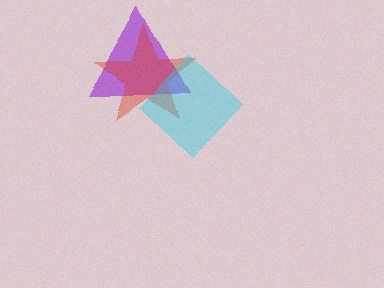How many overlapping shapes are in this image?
There are 3 overlapping shapes in the image.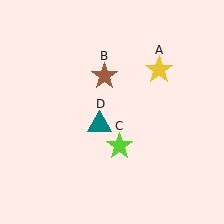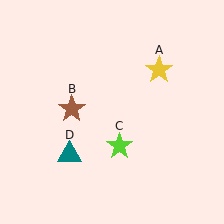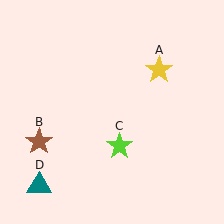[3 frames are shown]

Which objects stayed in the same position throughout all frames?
Yellow star (object A) and lime star (object C) remained stationary.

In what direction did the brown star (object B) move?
The brown star (object B) moved down and to the left.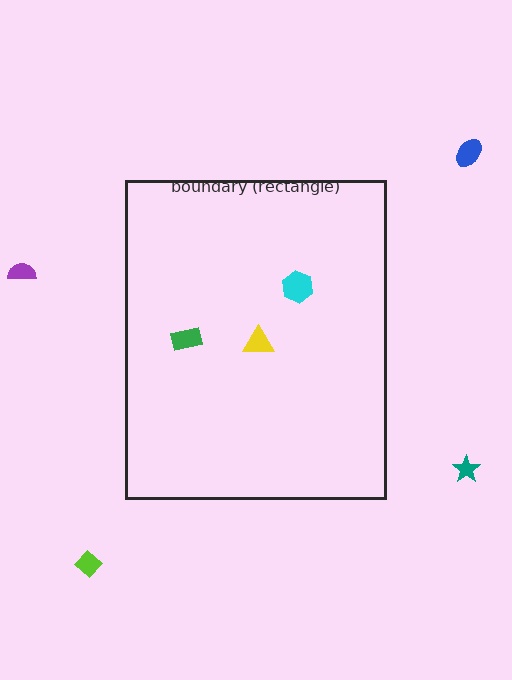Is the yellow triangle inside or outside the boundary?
Inside.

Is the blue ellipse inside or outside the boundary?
Outside.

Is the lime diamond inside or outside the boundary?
Outside.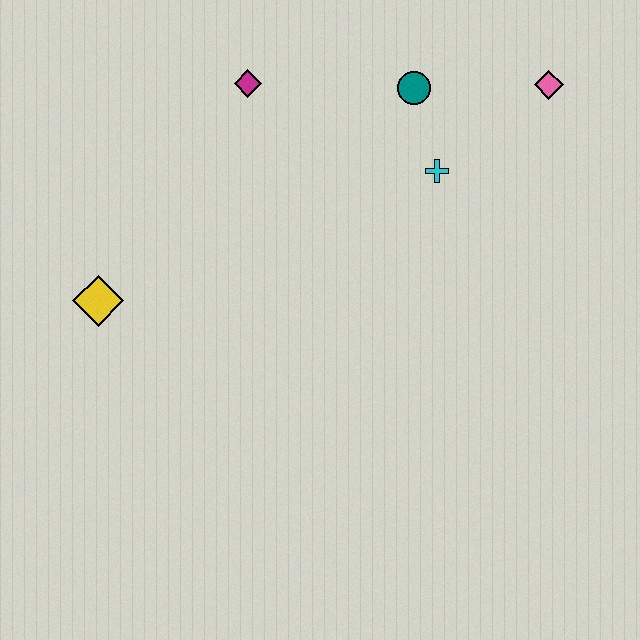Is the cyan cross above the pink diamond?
No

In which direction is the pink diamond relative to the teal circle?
The pink diamond is to the right of the teal circle.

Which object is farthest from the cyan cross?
The yellow diamond is farthest from the cyan cross.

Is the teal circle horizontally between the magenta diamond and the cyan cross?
Yes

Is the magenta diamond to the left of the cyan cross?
Yes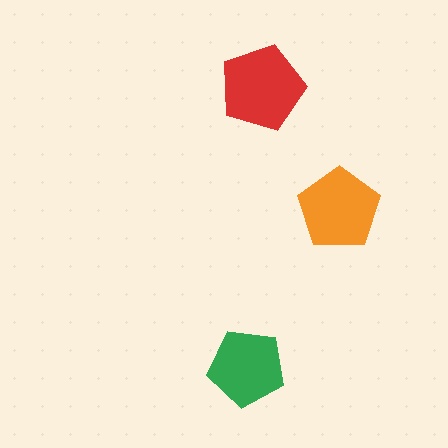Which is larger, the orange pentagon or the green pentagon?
The orange one.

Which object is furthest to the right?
The orange pentagon is rightmost.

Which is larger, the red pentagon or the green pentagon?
The red one.